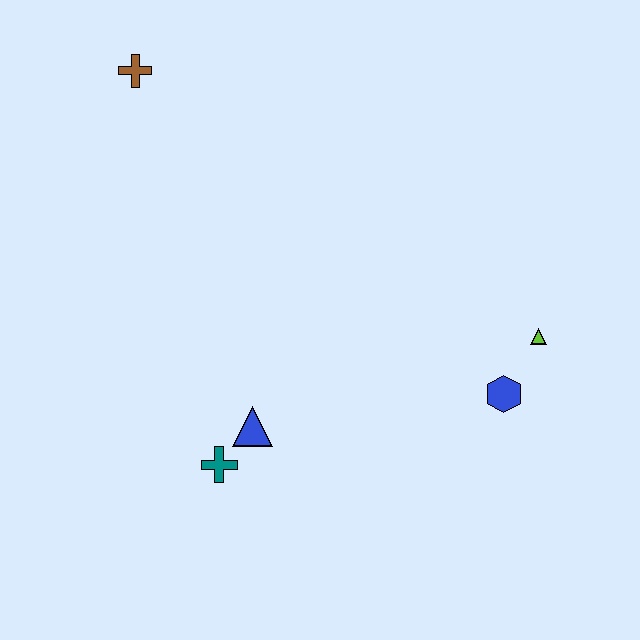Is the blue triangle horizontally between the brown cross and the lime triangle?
Yes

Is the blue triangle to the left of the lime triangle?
Yes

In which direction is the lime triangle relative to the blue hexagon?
The lime triangle is above the blue hexagon.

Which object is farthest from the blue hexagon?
The brown cross is farthest from the blue hexagon.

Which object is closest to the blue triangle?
The teal cross is closest to the blue triangle.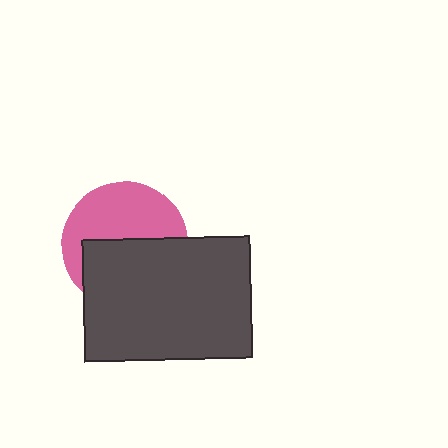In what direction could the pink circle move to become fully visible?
The pink circle could move up. That would shift it out from behind the dark gray rectangle entirely.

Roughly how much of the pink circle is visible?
About half of it is visible (roughly 49%).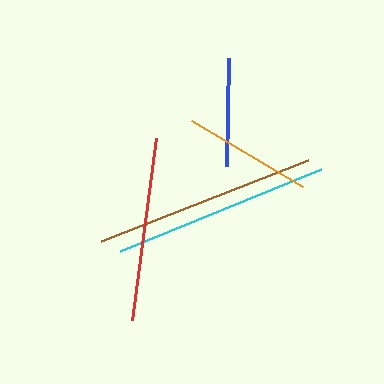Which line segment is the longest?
The brown line is the longest at approximately 222 pixels.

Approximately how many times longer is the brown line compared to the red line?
The brown line is approximately 1.2 times the length of the red line.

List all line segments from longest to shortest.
From longest to shortest: brown, cyan, red, orange, blue.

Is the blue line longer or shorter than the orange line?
The orange line is longer than the blue line.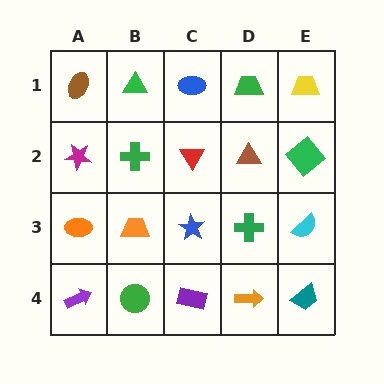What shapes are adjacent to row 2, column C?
A blue ellipse (row 1, column C), a blue star (row 3, column C), a green cross (row 2, column B), a brown triangle (row 2, column D).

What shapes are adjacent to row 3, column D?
A brown triangle (row 2, column D), an orange arrow (row 4, column D), a blue star (row 3, column C), a cyan semicircle (row 3, column E).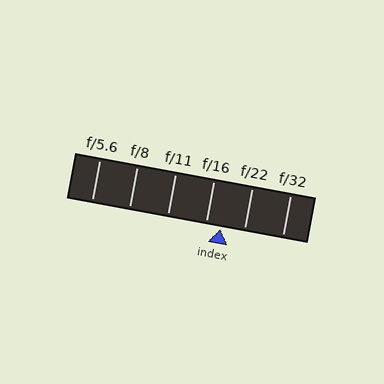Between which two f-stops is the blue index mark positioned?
The index mark is between f/16 and f/22.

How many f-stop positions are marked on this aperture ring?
There are 6 f-stop positions marked.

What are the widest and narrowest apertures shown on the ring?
The widest aperture shown is f/5.6 and the narrowest is f/32.